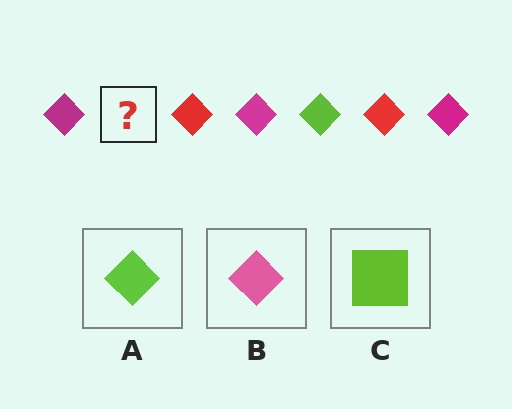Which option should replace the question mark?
Option A.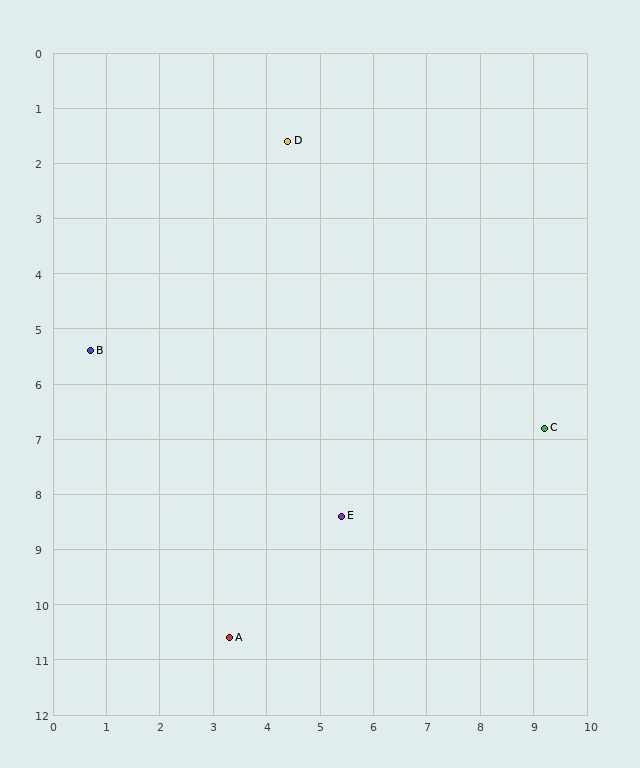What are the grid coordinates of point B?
Point B is at approximately (0.7, 5.4).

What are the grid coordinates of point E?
Point E is at approximately (5.4, 8.4).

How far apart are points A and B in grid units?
Points A and B are about 5.8 grid units apart.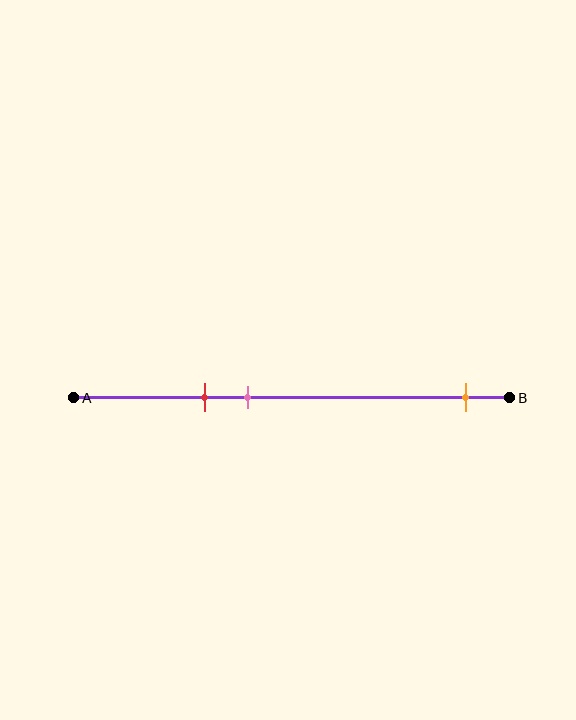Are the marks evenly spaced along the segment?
No, the marks are not evenly spaced.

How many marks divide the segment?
There are 3 marks dividing the segment.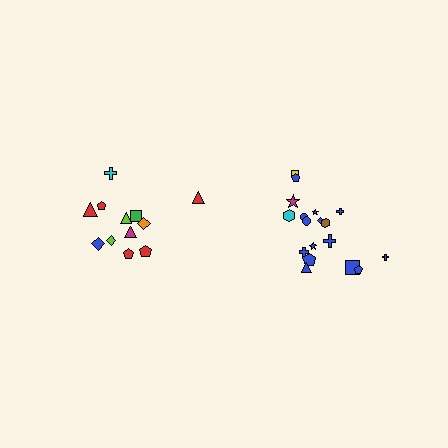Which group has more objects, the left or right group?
The right group.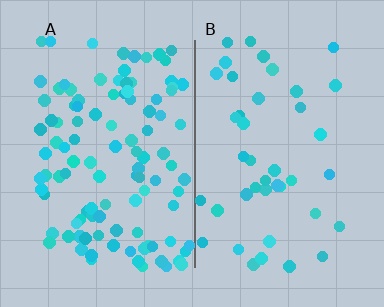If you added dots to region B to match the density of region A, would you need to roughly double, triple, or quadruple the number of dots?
Approximately triple.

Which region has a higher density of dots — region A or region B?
A (the left).